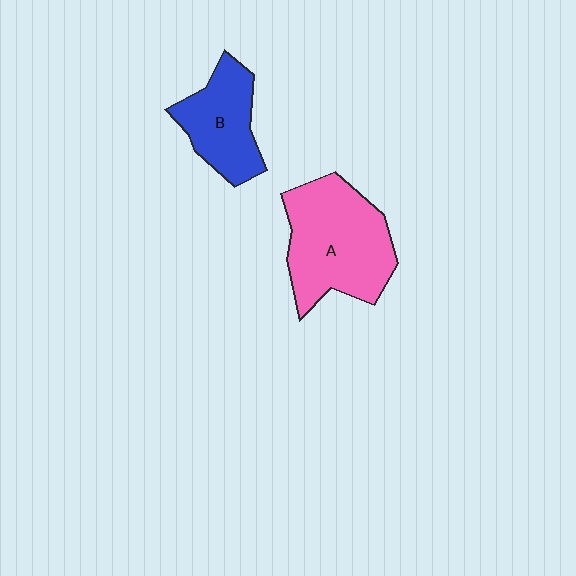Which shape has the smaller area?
Shape B (blue).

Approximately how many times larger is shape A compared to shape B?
Approximately 1.6 times.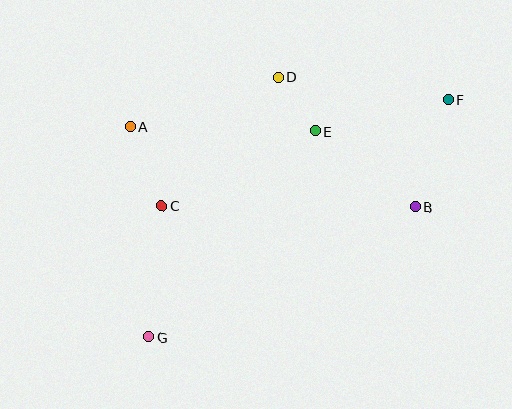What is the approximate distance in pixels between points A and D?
The distance between A and D is approximately 156 pixels.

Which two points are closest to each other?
Points D and E are closest to each other.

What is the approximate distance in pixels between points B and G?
The distance between B and G is approximately 297 pixels.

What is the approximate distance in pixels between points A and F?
The distance between A and F is approximately 319 pixels.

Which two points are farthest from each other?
Points F and G are farthest from each other.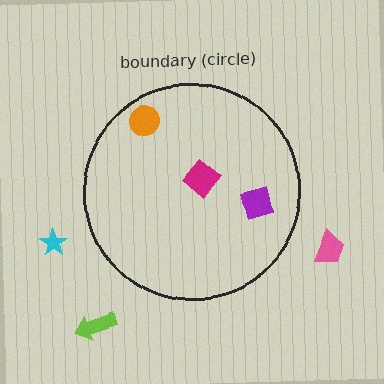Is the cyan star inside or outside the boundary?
Outside.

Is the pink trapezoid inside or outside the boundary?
Outside.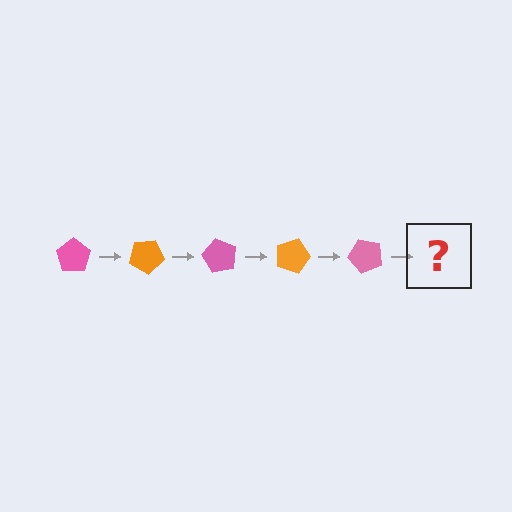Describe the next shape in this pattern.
It should be an orange pentagon, rotated 150 degrees from the start.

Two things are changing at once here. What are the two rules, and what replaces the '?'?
The two rules are that it rotates 30 degrees each step and the color cycles through pink and orange. The '?' should be an orange pentagon, rotated 150 degrees from the start.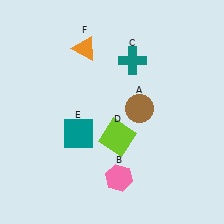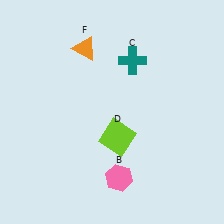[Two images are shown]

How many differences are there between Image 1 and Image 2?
There are 2 differences between the two images.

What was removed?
The teal square (E), the brown circle (A) were removed in Image 2.